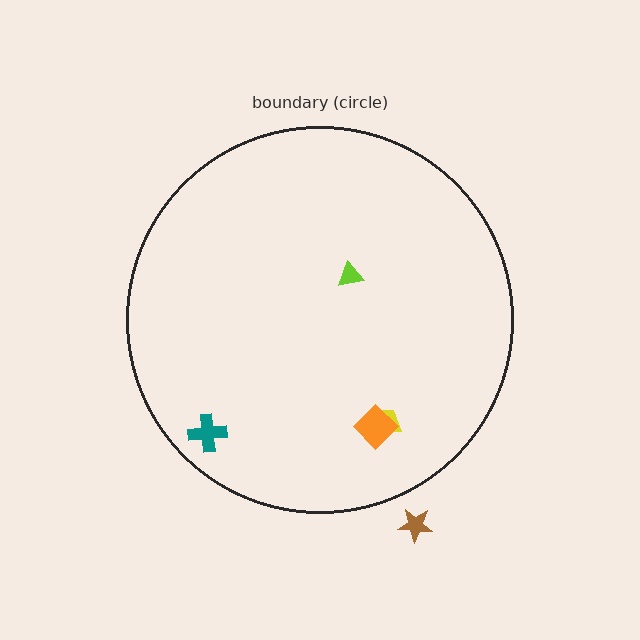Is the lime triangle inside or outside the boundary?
Inside.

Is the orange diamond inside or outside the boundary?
Inside.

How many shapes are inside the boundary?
4 inside, 1 outside.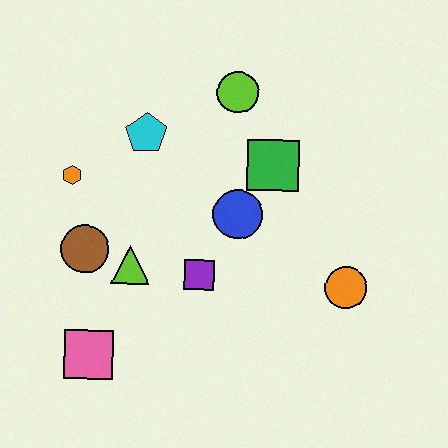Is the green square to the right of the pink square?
Yes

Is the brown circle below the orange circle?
No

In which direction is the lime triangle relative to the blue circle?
The lime triangle is to the left of the blue circle.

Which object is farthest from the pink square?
The lime circle is farthest from the pink square.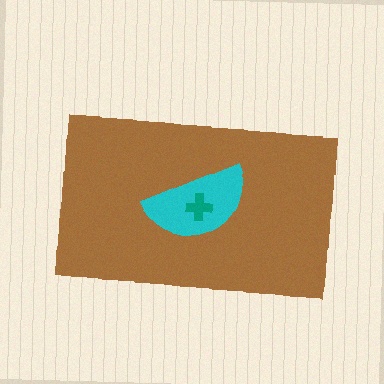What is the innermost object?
The teal cross.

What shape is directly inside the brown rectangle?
The cyan semicircle.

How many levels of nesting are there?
3.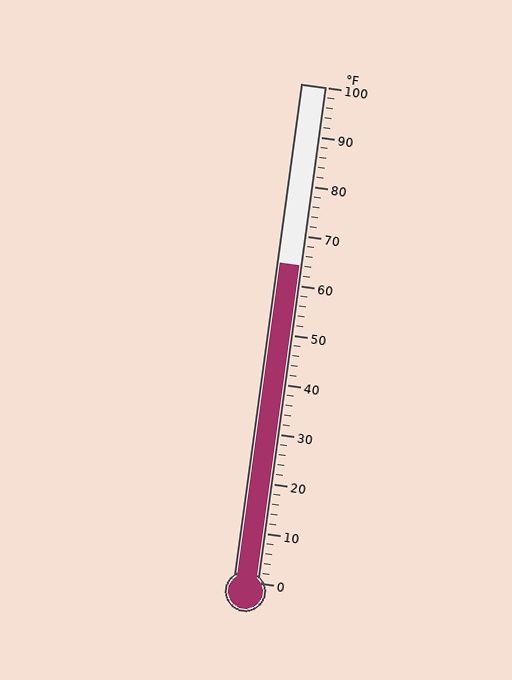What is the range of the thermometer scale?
The thermometer scale ranges from 0°F to 100°F.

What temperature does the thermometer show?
The thermometer shows approximately 64°F.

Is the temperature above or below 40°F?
The temperature is above 40°F.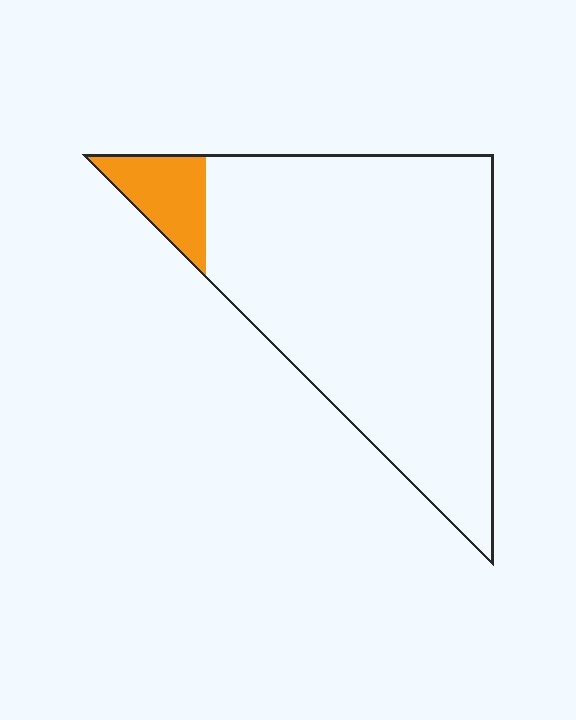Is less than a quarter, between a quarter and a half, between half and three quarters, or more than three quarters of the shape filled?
Less than a quarter.